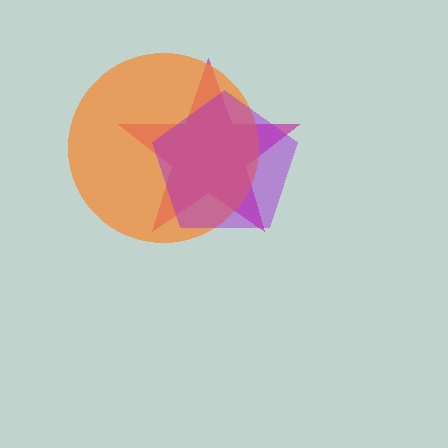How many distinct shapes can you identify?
There are 3 distinct shapes: a magenta star, an orange circle, a purple pentagon.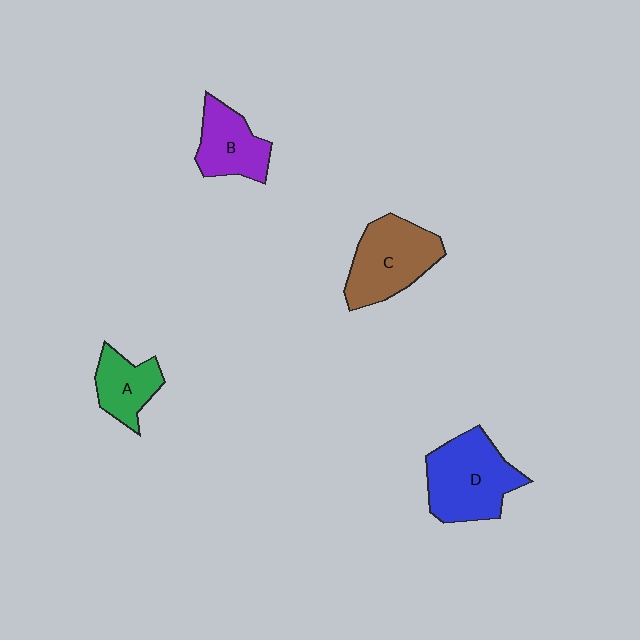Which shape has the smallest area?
Shape A (green).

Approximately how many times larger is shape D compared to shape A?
Approximately 1.8 times.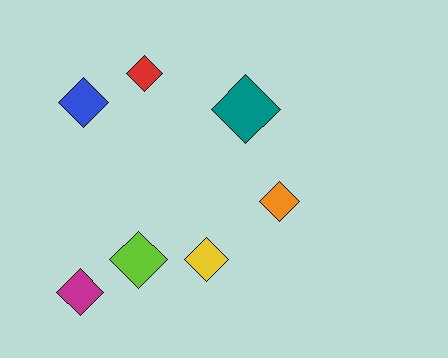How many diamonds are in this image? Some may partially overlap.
There are 7 diamonds.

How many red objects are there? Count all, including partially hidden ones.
There is 1 red object.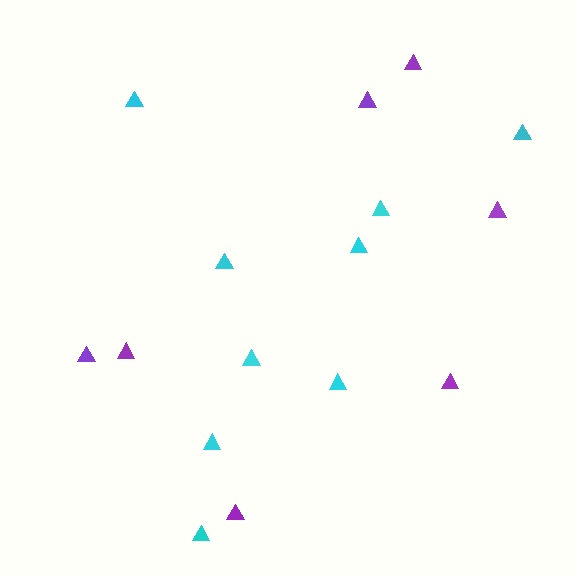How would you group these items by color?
There are 2 groups: one group of purple triangles (7) and one group of cyan triangles (9).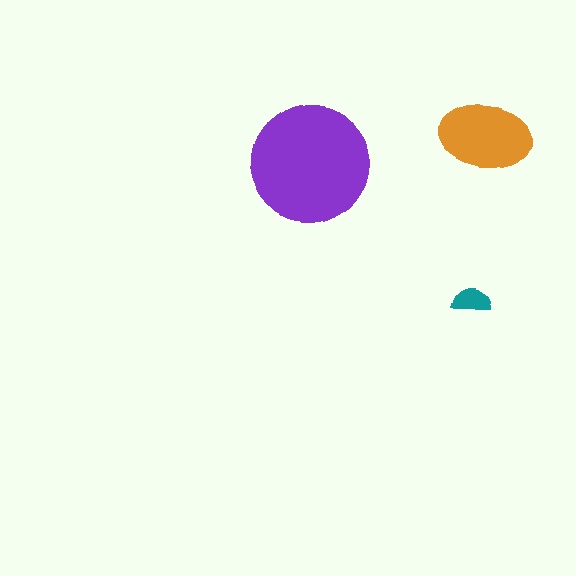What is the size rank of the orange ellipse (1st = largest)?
2nd.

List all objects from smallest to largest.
The teal semicircle, the orange ellipse, the purple circle.